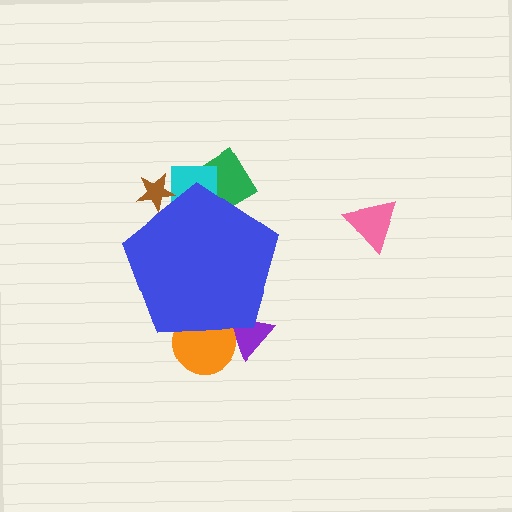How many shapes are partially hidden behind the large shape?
5 shapes are partially hidden.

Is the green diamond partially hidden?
Yes, the green diamond is partially hidden behind the blue pentagon.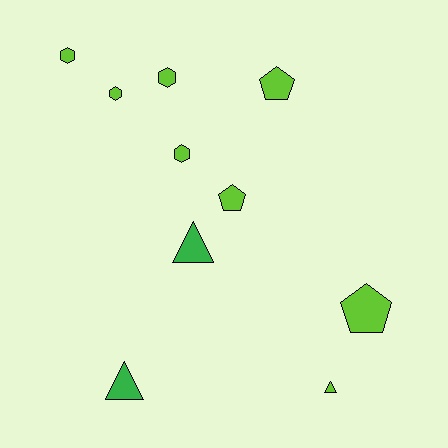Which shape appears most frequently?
Hexagon, with 4 objects.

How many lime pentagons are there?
There are 3 lime pentagons.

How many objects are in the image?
There are 10 objects.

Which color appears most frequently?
Lime, with 8 objects.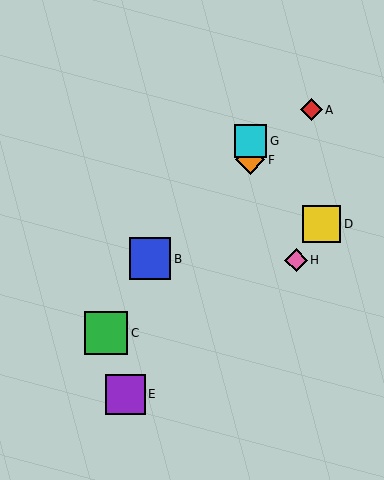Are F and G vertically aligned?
Yes, both are at x≈250.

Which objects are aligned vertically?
Objects F, G are aligned vertically.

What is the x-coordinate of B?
Object B is at x≈150.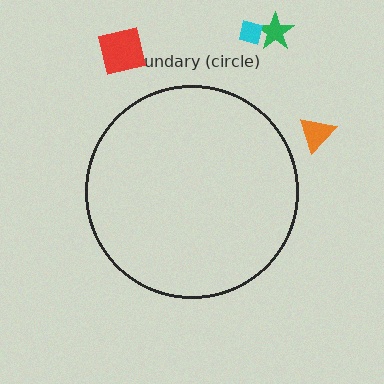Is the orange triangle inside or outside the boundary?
Outside.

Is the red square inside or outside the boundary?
Outside.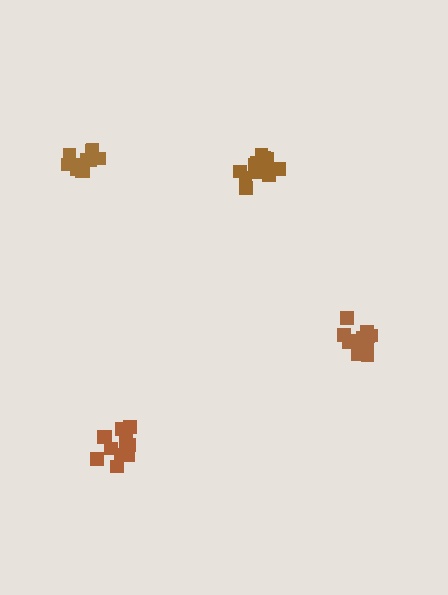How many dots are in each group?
Group 1: 12 dots, Group 2: 12 dots, Group 3: 15 dots, Group 4: 13 dots (52 total).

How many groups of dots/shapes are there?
There are 4 groups.